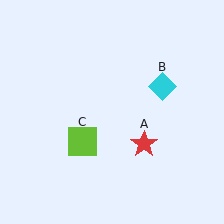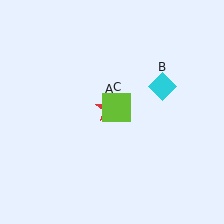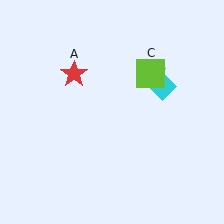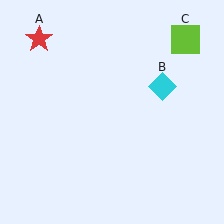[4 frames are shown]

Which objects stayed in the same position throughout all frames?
Cyan diamond (object B) remained stationary.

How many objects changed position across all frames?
2 objects changed position: red star (object A), lime square (object C).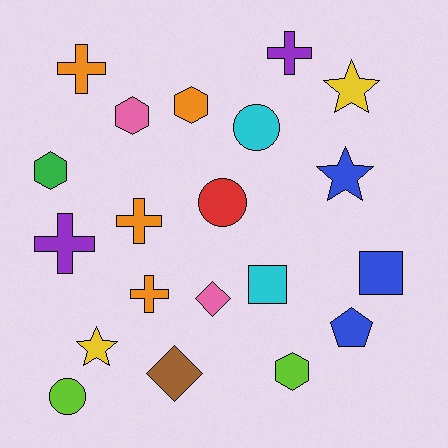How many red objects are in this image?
There is 1 red object.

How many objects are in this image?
There are 20 objects.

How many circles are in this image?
There are 3 circles.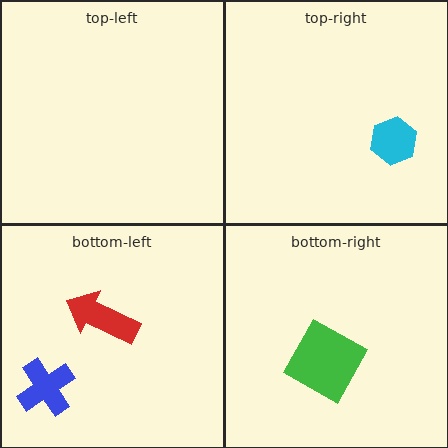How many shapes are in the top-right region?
1.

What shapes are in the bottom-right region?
The green square.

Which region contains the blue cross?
The bottom-left region.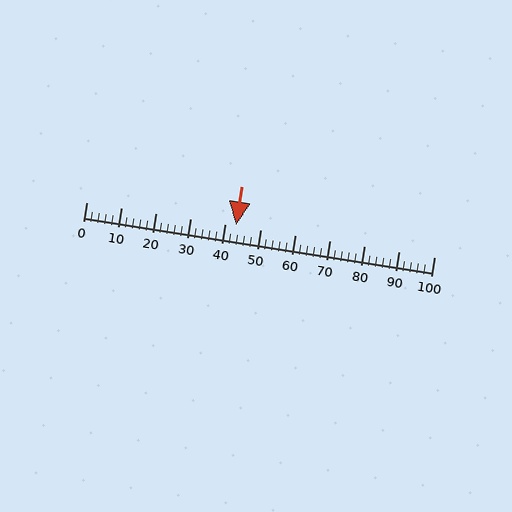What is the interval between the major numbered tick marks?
The major tick marks are spaced 10 units apart.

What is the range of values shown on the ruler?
The ruler shows values from 0 to 100.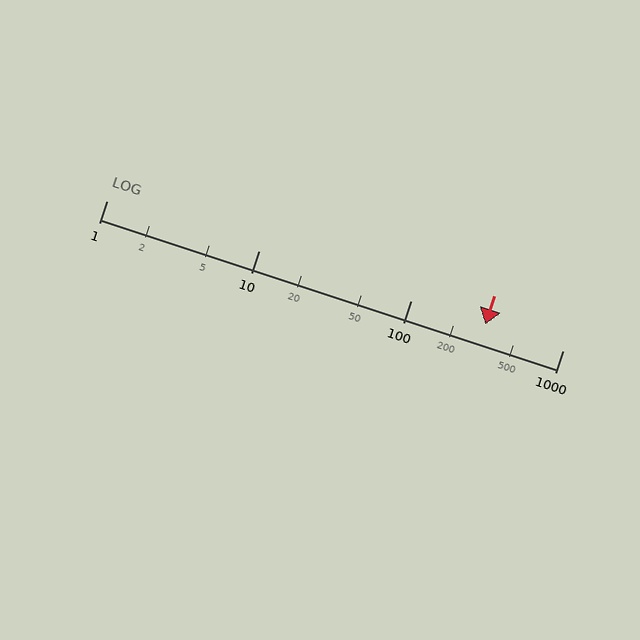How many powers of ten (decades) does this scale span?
The scale spans 3 decades, from 1 to 1000.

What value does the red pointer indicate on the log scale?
The pointer indicates approximately 310.